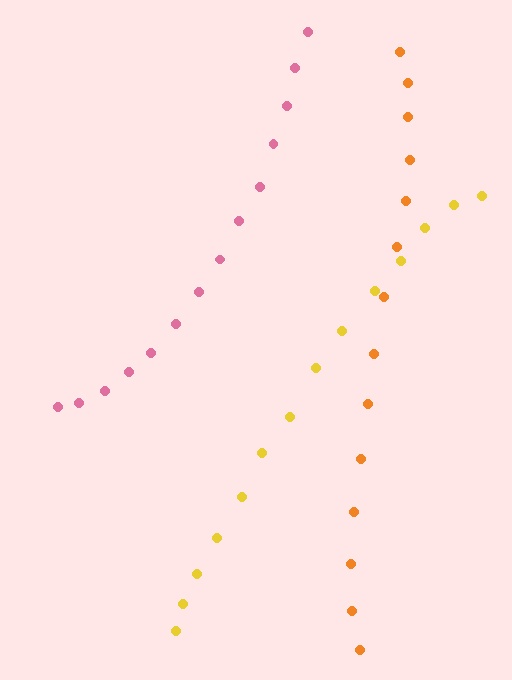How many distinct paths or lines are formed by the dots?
There are 3 distinct paths.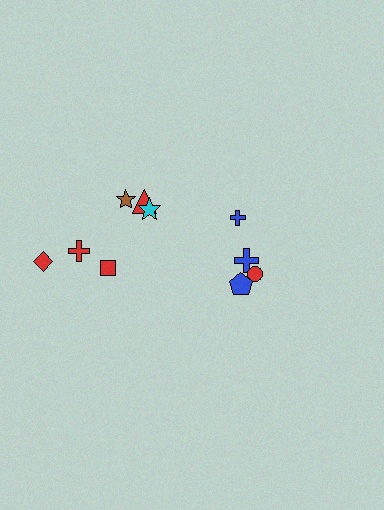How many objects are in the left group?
There are 6 objects.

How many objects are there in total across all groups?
There are 10 objects.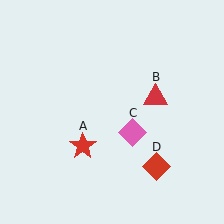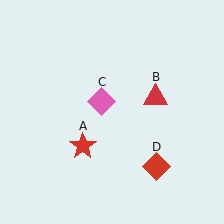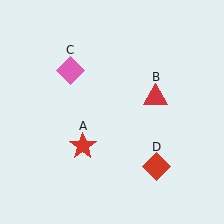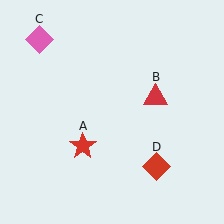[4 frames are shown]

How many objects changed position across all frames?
1 object changed position: pink diamond (object C).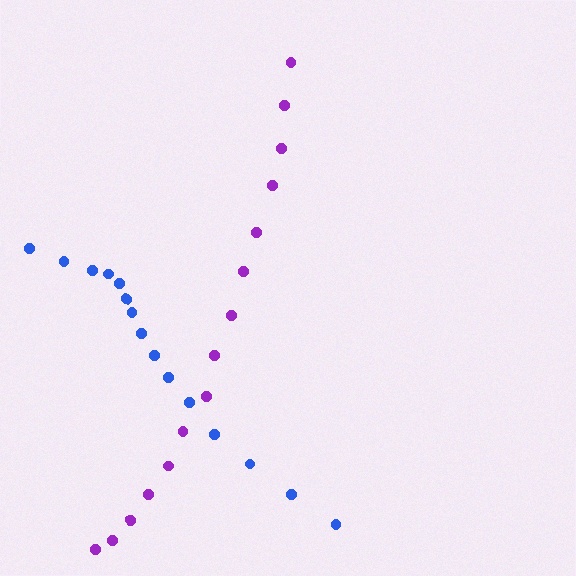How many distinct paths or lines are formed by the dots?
There are 2 distinct paths.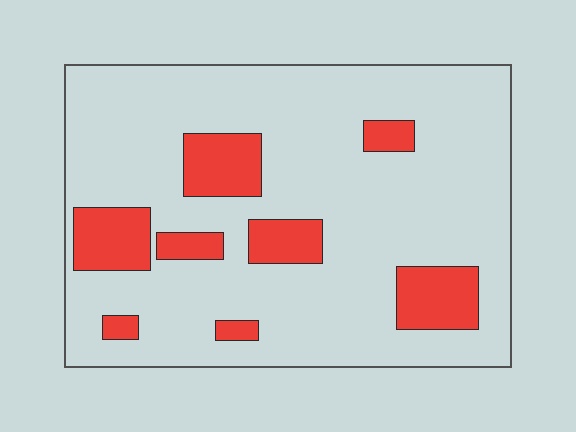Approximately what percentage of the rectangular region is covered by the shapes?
Approximately 20%.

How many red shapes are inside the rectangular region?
8.